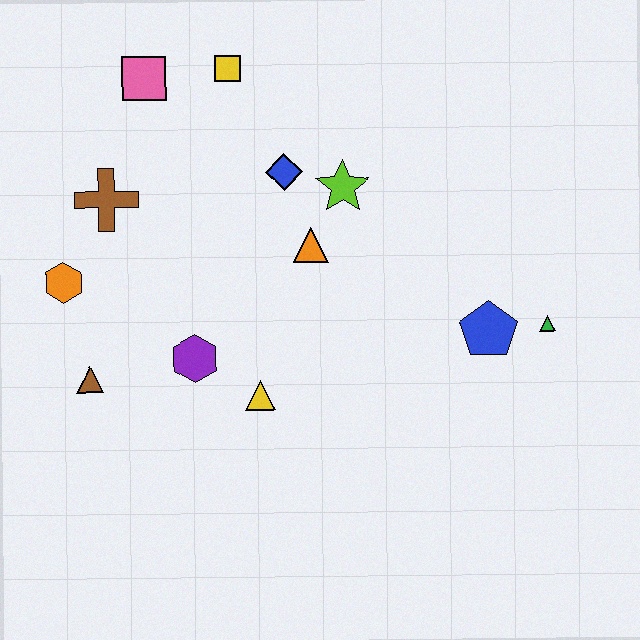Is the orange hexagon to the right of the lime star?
No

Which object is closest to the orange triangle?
The lime star is closest to the orange triangle.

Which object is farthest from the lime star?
The brown triangle is farthest from the lime star.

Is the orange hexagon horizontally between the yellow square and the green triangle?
No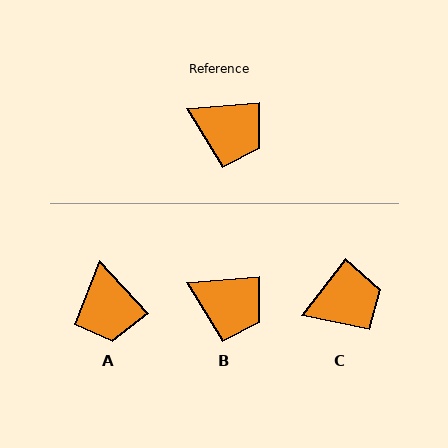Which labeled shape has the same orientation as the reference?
B.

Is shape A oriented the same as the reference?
No, it is off by about 52 degrees.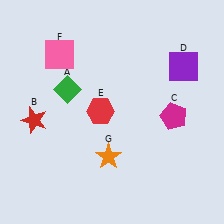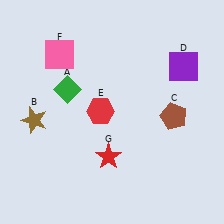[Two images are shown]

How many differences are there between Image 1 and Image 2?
There are 3 differences between the two images.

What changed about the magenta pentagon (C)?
In Image 1, C is magenta. In Image 2, it changed to brown.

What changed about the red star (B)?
In Image 1, B is red. In Image 2, it changed to brown.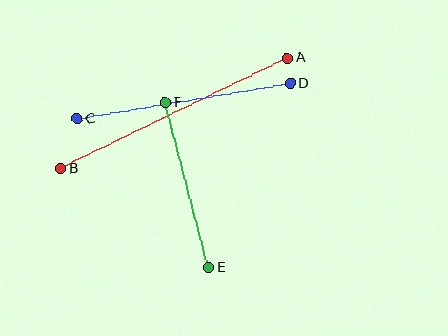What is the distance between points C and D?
The distance is approximately 216 pixels.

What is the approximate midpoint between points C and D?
The midpoint is at approximately (184, 101) pixels.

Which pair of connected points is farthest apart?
Points A and B are farthest apart.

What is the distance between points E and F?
The distance is approximately 171 pixels.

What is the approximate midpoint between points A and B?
The midpoint is at approximately (174, 113) pixels.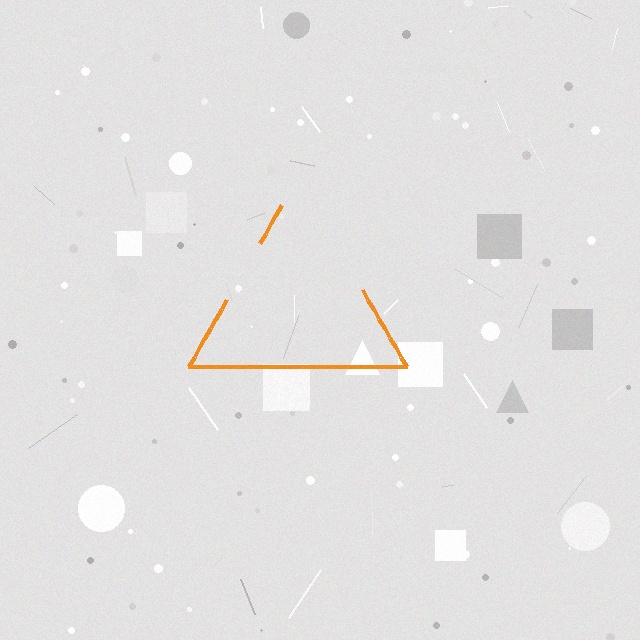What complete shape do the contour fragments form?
The contour fragments form a triangle.